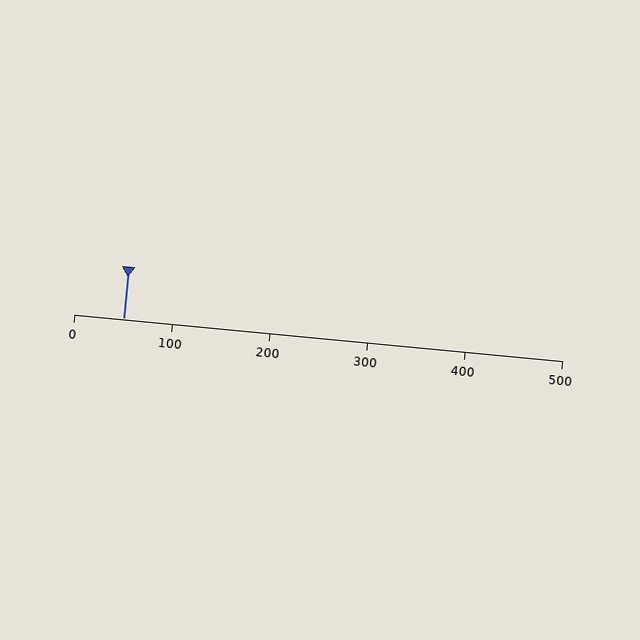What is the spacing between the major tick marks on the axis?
The major ticks are spaced 100 apart.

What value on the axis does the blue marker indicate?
The marker indicates approximately 50.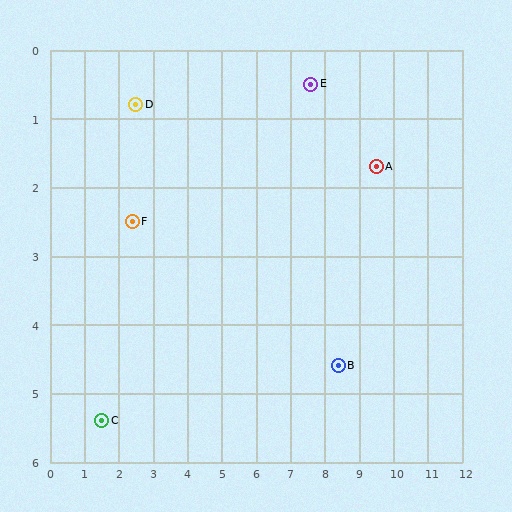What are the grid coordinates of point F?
Point F is at approximately (2.4, 2.5).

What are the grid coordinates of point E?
Point E is at approximately (7.6, 0.5).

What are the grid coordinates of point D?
Point D is at approximately (2.5, 0.8).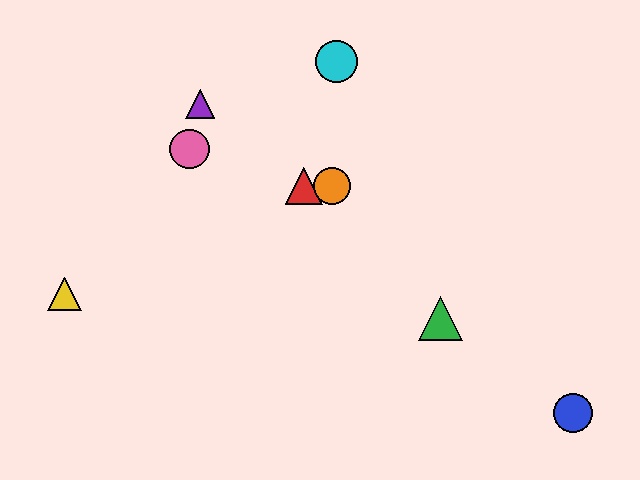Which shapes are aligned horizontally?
The red triangle, the orange circle are aligned horizontally.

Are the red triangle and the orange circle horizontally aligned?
Yes, both are at y≈186.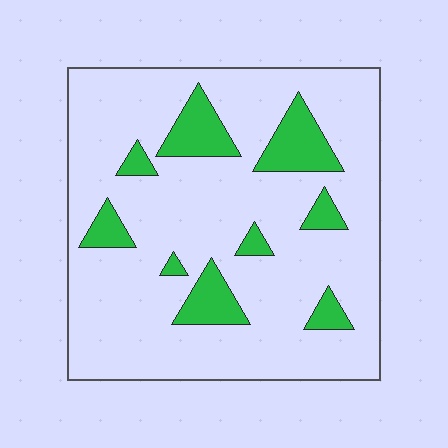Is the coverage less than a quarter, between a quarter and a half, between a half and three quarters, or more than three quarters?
Less than a quarter.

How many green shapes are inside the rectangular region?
9.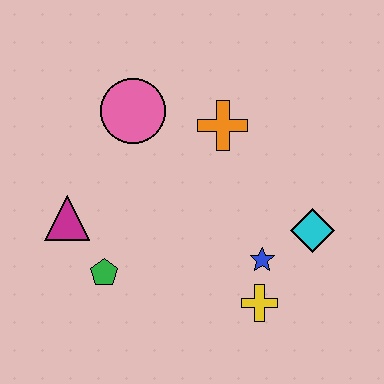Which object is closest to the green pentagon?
The magenta triangle is closest to the green pentagon.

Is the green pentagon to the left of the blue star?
Yes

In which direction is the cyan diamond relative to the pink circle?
The cyan diamond is to the right of the pink circle.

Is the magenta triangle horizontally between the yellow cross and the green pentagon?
No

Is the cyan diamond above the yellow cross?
Yes